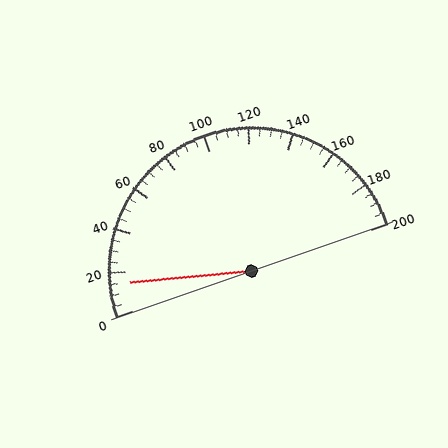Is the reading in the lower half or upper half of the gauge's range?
The reading is in the lower half of the range (0 to 200).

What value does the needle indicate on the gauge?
The needle indicates approximately 15.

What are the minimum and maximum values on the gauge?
The gauge ranges from 0 to 200.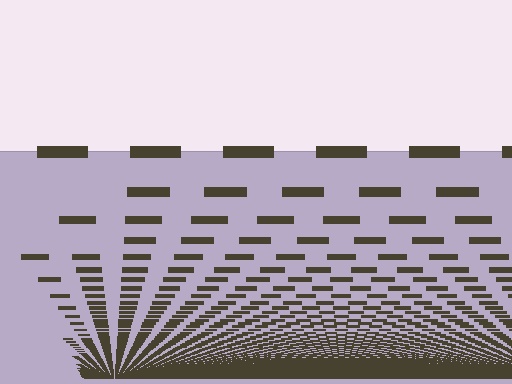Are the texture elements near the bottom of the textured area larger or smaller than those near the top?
Smaller. The gradient is inverted — elements near the bottom are smaller and denser.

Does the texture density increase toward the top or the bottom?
Density increases toward the bottom.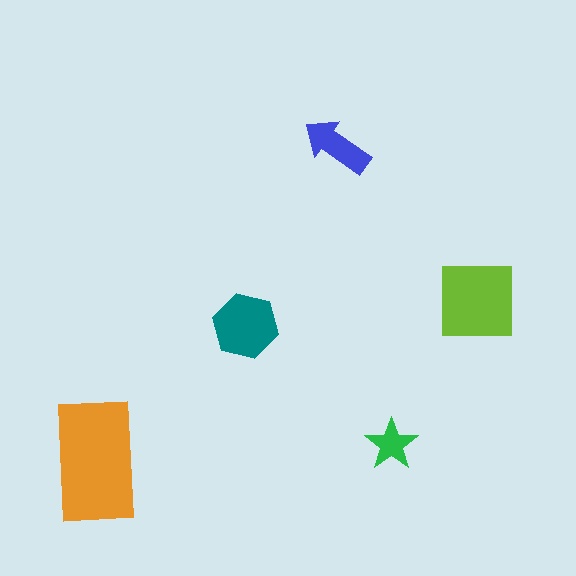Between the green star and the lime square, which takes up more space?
The lime square.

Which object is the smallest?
The green star.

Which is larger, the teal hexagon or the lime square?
The lime square.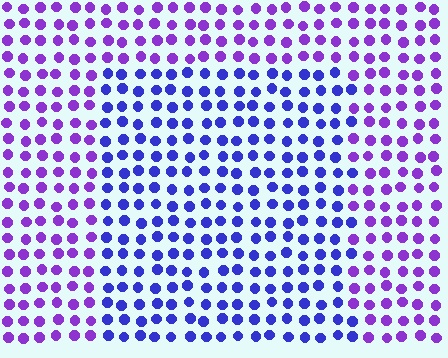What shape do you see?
I see a rectangle.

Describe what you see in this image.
The image is filled with small purple elements in a uniform arrangement. A rectangle-shaped region is visible where the elements are tinted to a slightly different hue, forming a subtle color boundary.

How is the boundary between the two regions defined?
The boundary is defined purely by a slight shift in hue (about 35 degrees). Spacing, size, and orientation are identical on both sides.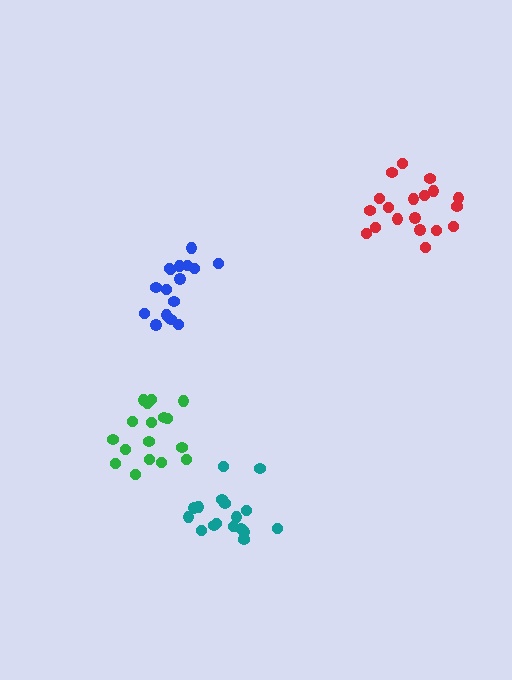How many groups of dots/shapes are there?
There are 4 groups.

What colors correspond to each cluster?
The clusters are colored: red, green, teal, blue.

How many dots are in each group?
Group 1: 19 dots, Group 2: 17 dots, Group 3: 17 dots, Group 4: 16 dots (69 total).